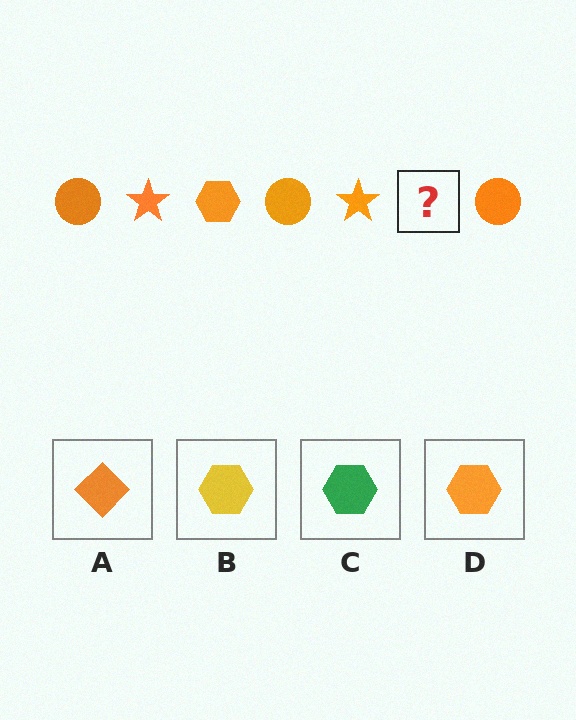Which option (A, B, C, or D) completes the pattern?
D.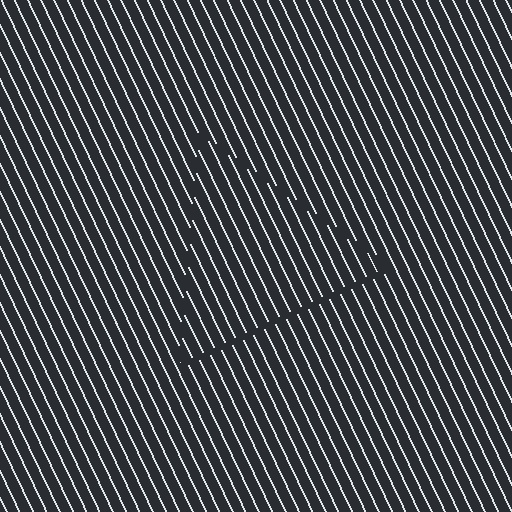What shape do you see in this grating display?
An illusory triangle. The interior of the shape contains the same grating, shifted by half a period — the contour is defined by the phase discontinuity where line-ends from the inner and outer gratings abut.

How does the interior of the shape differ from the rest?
The interior of the shape contains the same grating, shifted by half a period — the contour is defined by the phase discontinuity where line-ends from the inner and outer gratings abut.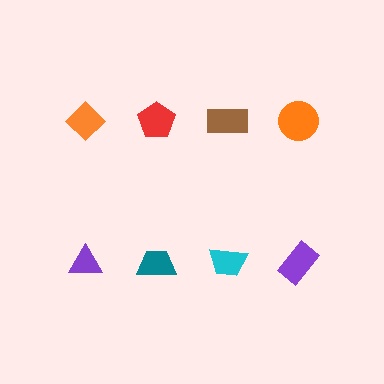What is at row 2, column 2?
A teal trapezoid.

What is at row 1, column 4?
An orange circle.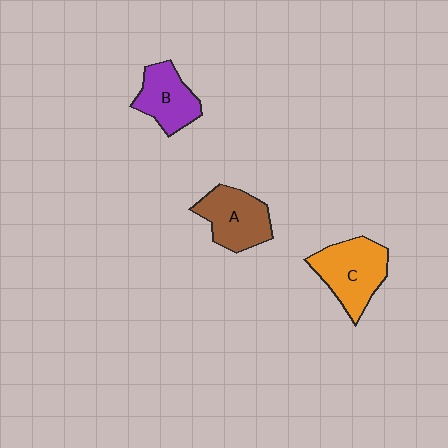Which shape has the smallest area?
Shape B (purple).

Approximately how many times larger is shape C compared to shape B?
Approximately 1.3 times.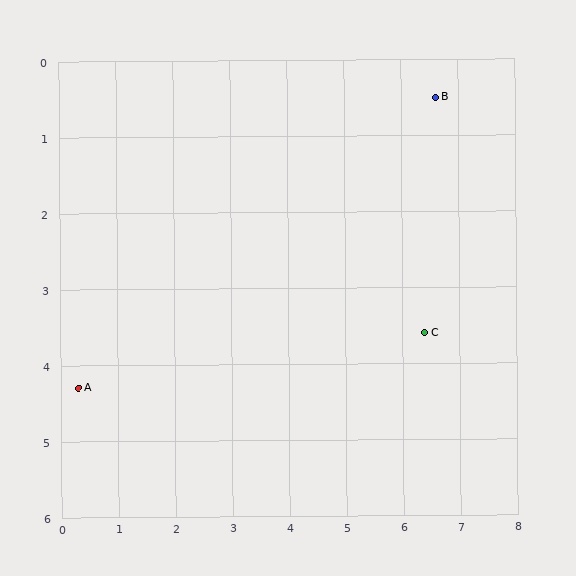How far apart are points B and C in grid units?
Points B and C are about 3.1 grid units apart.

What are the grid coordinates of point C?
Point C is at approximately (6.4, 3.6).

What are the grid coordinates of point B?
Point B is at approximately (6.6, 0.5).